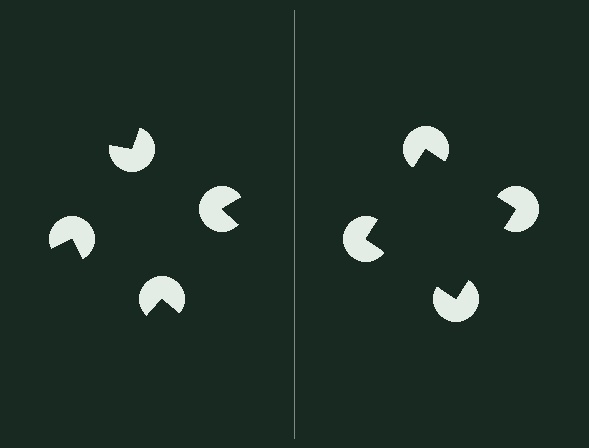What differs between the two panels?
The pac-man discs are positioned identically on both sides; only the wedge orientations differ. On the right they align to a square; on the left they are misaligned.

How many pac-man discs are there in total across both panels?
8 — 4 on each side.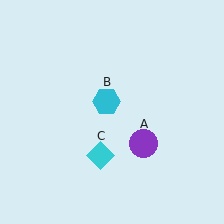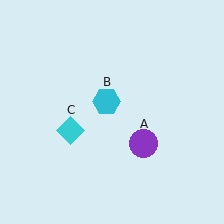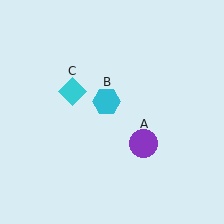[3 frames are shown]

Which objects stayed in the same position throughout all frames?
Purple circle (object A) and cyan hexagon (object B) remained stationary.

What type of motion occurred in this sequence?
The cyan diamond (object C) rotated clockwise around the center of the scene.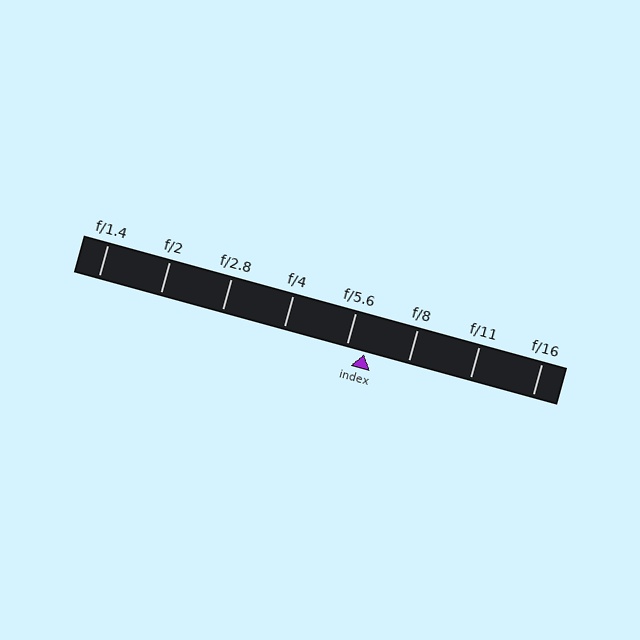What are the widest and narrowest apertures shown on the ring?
The widest aperture shown is f/1.4 and the narrowest is f/16.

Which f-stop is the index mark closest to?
The index mark is closest to f/5.6.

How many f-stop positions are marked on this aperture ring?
There are 8 f-stop positions marked.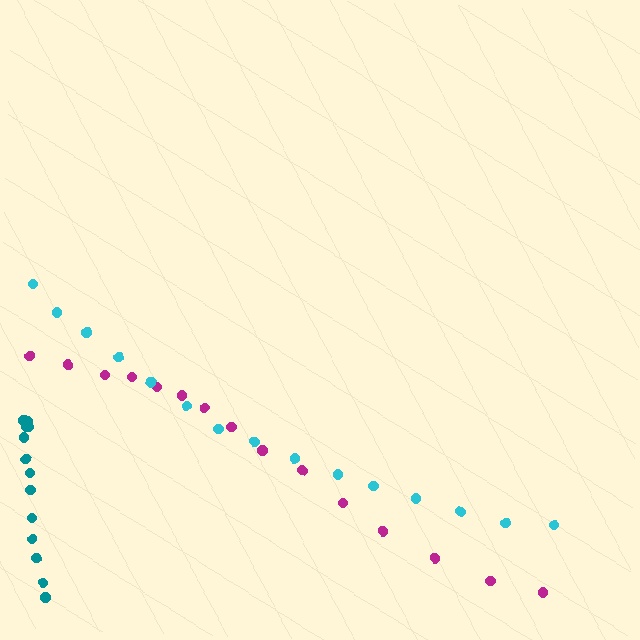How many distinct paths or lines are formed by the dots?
There are 3 distinct paths.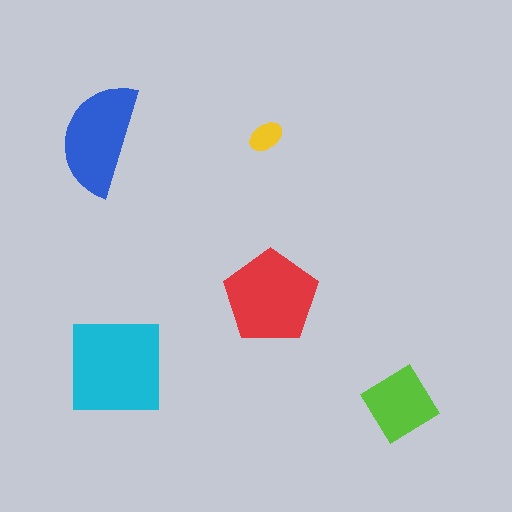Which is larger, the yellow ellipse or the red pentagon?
The red pentagon.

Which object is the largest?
The cyan square.